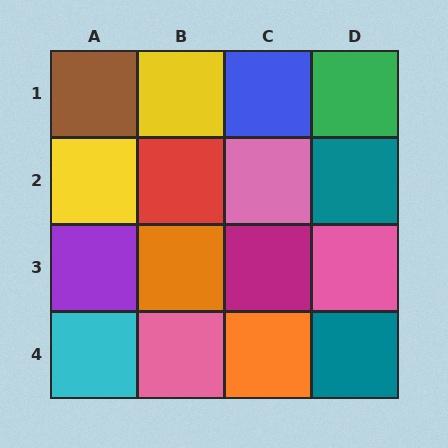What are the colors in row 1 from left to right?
Brown, yellow, blue, green.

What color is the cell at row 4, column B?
Pink.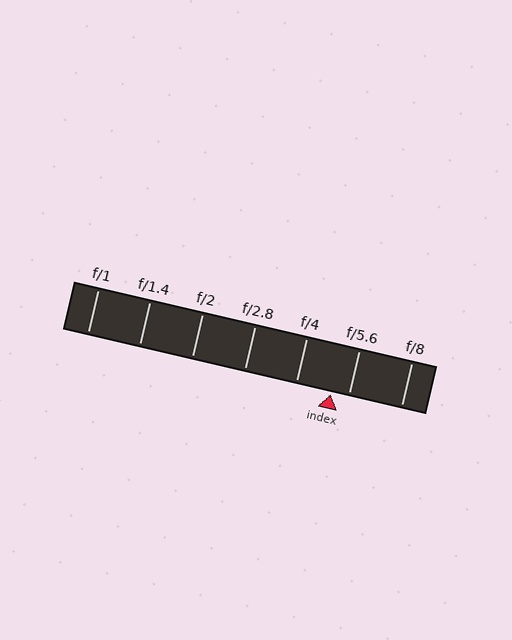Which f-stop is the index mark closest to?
The index mark is closest to f/5.6.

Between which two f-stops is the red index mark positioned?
The index mark is between f/4 and f/5.6.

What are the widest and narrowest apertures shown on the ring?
The widest aperture shown is f/1 and the narrowest is f/8.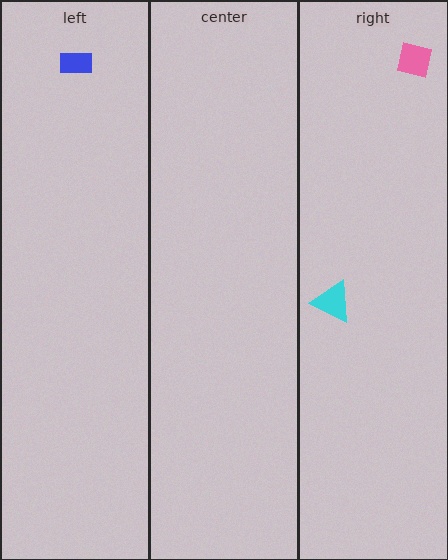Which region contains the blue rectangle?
The left region.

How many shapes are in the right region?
2.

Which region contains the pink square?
The right region.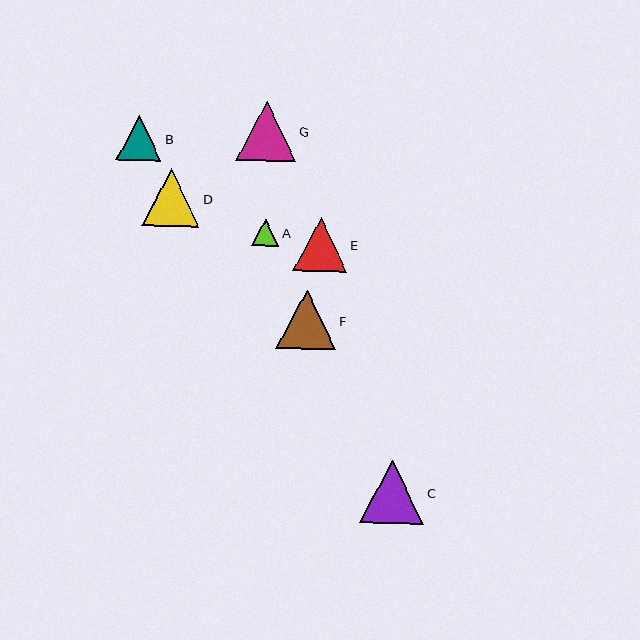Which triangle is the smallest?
Triangle A is the smallest with a size of approximately 27 pixels.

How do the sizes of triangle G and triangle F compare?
Triangle G and triangle F are approximately the same size.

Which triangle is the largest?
Triangle C is the largest with a size of approximately 64 pixels.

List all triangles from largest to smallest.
From largest to smallest: C, G, F, D, E, B, A.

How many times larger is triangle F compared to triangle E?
Triangle F is approximately 1.1 times the size of triangle E.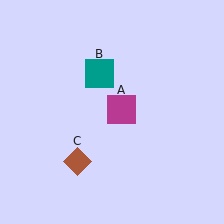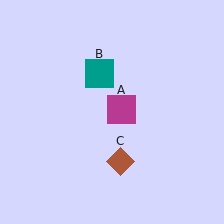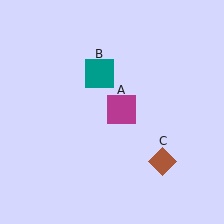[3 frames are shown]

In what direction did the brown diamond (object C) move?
The brown diamond (object C) moved right.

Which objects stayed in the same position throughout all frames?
Magenta square (object A) and teal square (object B) remained stationary.